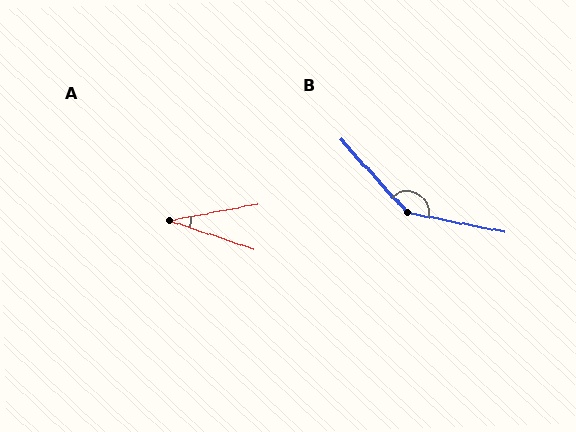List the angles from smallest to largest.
A (30°), B (144°).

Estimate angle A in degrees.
Approximately 30 degrees.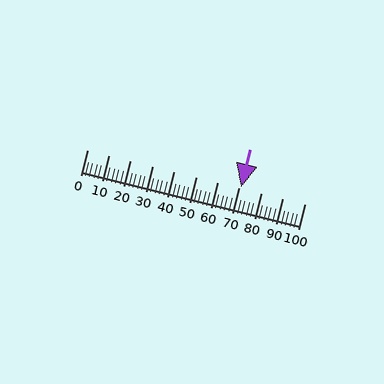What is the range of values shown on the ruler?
The ruler shows values from 0 to 100.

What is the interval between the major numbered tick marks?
The major tick marks are spaced 10 units apart.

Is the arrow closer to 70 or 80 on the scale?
The arrow is closer to 70.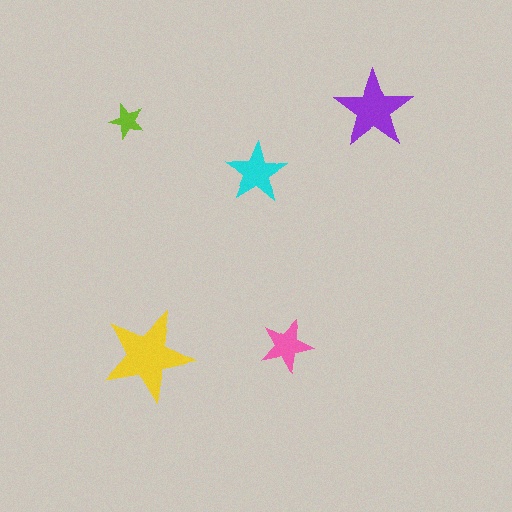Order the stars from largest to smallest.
the yellow one, the purple one, the cyan one, the pink one, the lime one.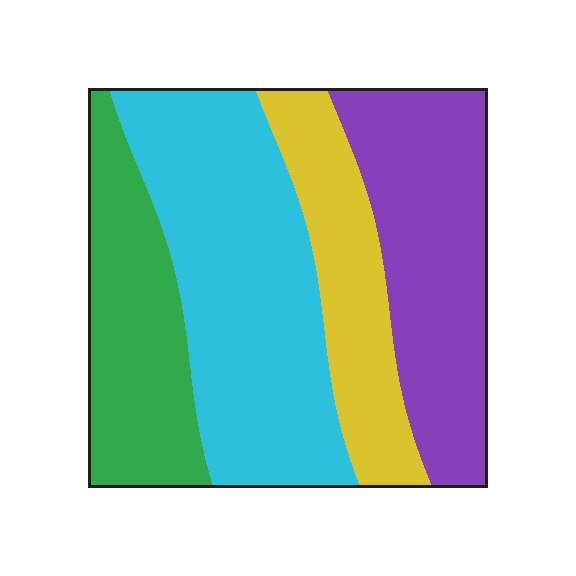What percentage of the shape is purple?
Purple takes up about one quarter (1/4) of the shape.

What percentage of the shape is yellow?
Yellow covers 17% of the shape.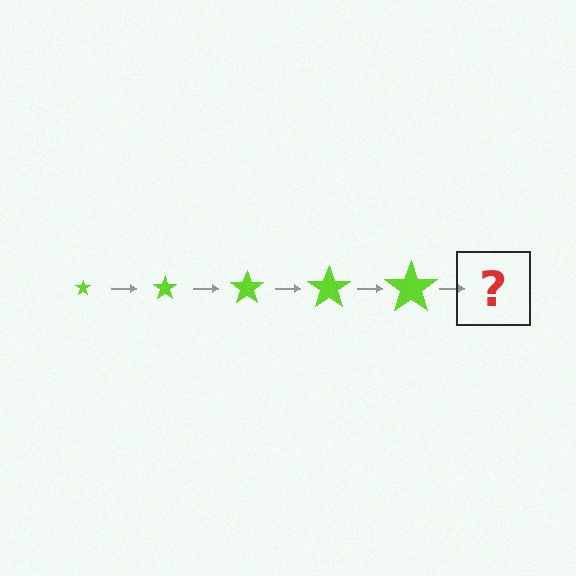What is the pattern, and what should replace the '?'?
The pattern is that the star gets progressively larger each step. The '?' should be a lime star, larger than the previous one.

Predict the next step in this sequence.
The next step is a lime star, larger than the previous one.